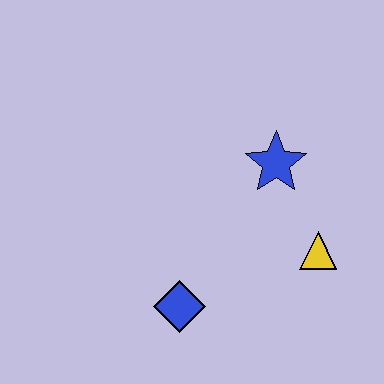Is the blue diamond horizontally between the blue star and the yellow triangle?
No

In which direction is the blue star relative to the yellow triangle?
The blue star is above the yellow triangle.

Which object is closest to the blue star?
The yellow triangle is closest to the blue star.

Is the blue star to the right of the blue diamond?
Yes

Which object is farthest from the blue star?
The blue diamond is farthest from the blue star.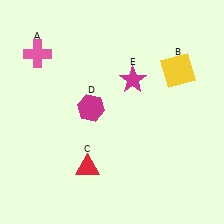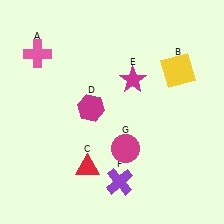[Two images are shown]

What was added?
A purple cross (F), a magenta circle (G) were added in Image 2.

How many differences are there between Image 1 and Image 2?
There are 2 differences between the two images.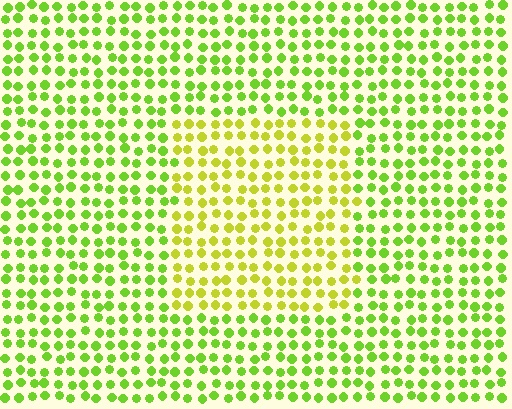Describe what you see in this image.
The image is filled with small lime elements in a uniform arrangement. A rectangle-shaped region is visible where the elements are tinted to a slightly different hue, forming a subtle color boundary.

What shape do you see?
I see a rectangle.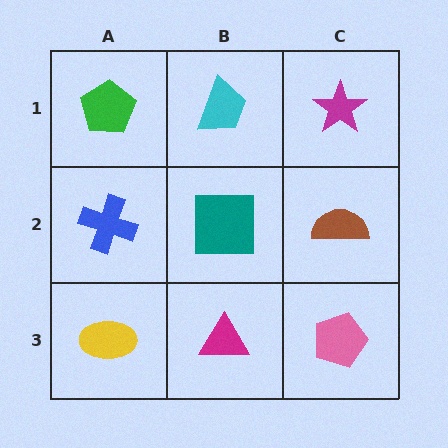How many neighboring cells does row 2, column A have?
3.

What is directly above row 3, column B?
A teal square.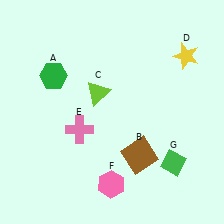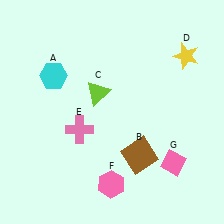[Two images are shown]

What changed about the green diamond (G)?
In Image 1, G is green. In Image 2, it changed to pink.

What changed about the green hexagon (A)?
In Image 1, A is green. In Image 2, it changed to cyan.